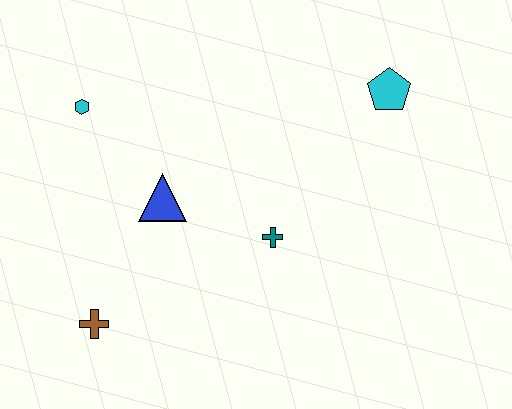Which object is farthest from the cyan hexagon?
The cyan pentagon is farthest from the cyan hexagon.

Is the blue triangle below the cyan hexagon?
Yes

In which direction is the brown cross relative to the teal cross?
The brown cross is to the left of the teal cross.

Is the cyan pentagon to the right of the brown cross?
Yes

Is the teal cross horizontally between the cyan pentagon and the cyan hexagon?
Yes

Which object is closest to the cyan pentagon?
The teal cross is closest to the cyan pentagon.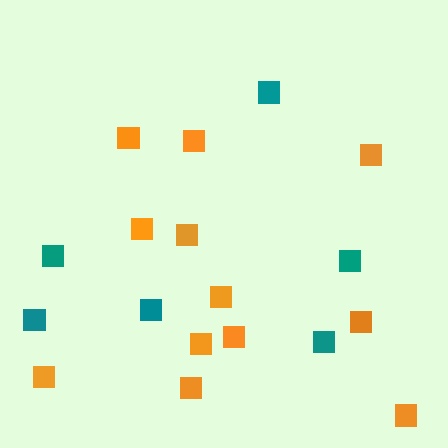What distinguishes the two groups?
There are 2 groups: one group of orange squares (12) and one group of teal squares (6).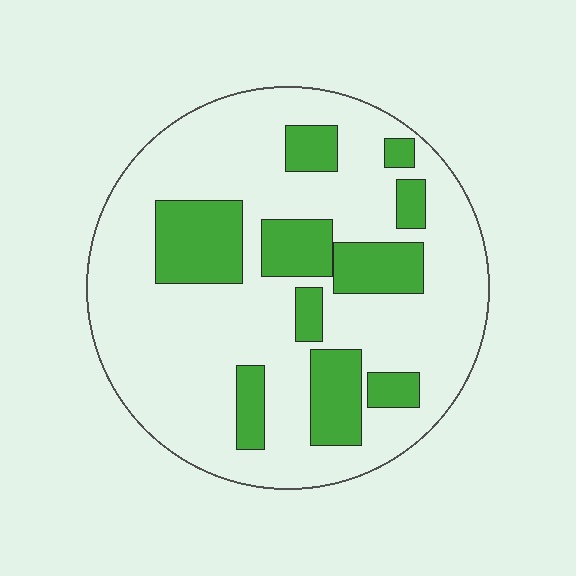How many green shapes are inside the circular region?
10.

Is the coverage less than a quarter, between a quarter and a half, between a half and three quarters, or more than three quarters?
Between a quarter and a half.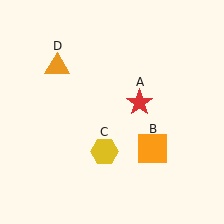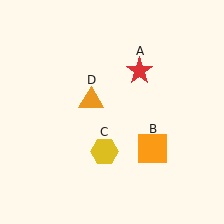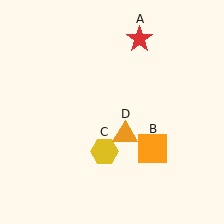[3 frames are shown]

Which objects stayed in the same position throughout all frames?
Orange square (object B) and yellow hexagon (object C) remained stationary.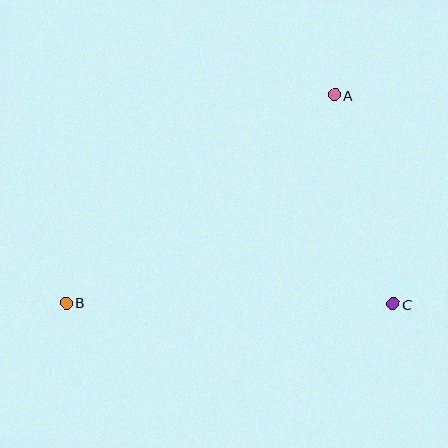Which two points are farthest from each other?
Points A and B are farthest from each other.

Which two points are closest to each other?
Points A and C are closest to each other.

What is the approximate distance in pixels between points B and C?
The distance between B and C is approximately 327 pixels.